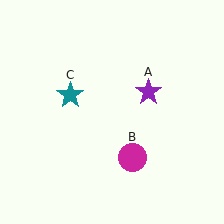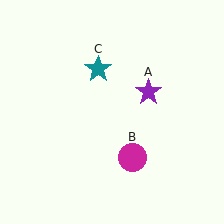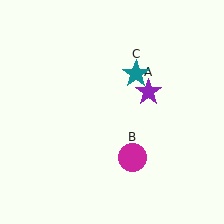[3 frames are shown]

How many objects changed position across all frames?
1 object changed position: teal star (object C).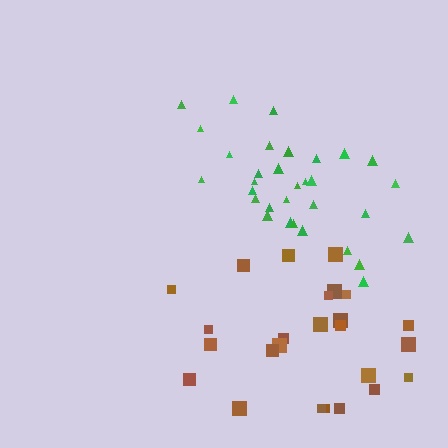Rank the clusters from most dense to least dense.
green, brown.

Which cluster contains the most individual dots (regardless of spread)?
Green (32).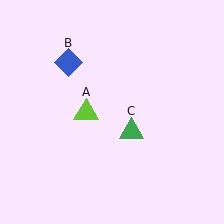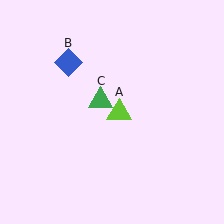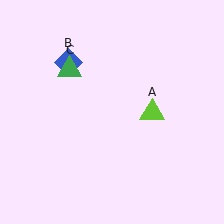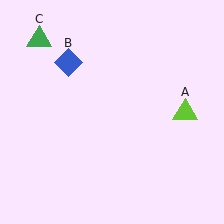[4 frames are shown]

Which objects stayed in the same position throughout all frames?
Blue diamond (object B) remained stationary.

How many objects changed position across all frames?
2 objects changed position: lime triangle (object A), green triangle (object C).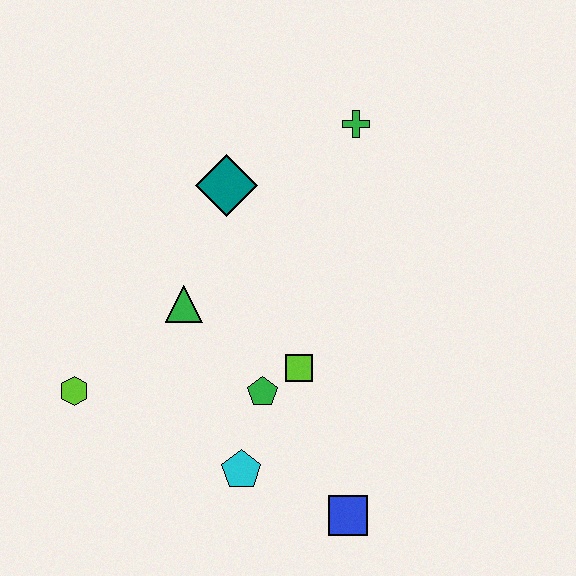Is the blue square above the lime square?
No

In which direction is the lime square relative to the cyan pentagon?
The lime square is above the cyan pentagon.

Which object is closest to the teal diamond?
The green triangle is closest to the teal diamond.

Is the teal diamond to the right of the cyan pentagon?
No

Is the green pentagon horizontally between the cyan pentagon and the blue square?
Yes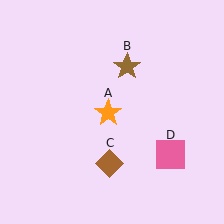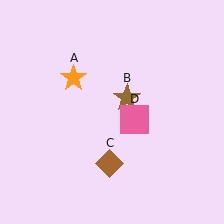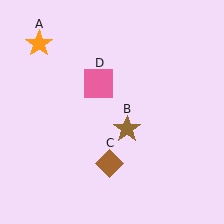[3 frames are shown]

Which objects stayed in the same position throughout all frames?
Brown diamond (object C) remained stationary.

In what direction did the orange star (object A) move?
The orange star (object A) moved up and to the left.